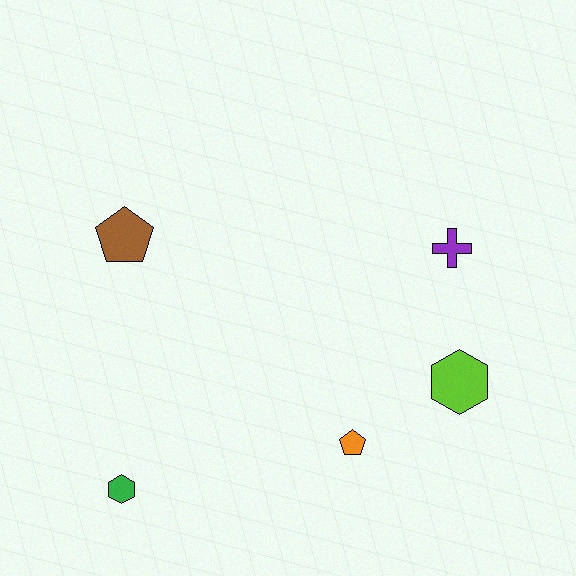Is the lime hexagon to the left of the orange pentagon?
No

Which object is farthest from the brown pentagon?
The lime hexagon is farthest from the brown pentagon.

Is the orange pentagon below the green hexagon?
No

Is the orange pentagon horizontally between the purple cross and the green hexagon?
Yes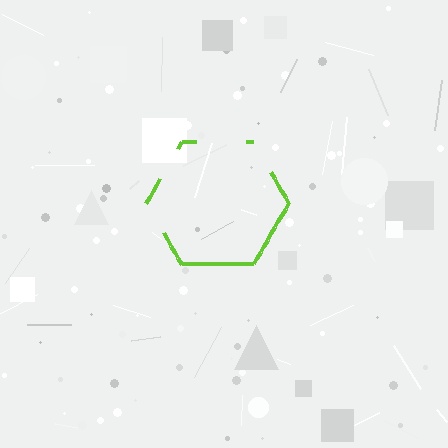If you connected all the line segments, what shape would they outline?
They would outline a hexagon.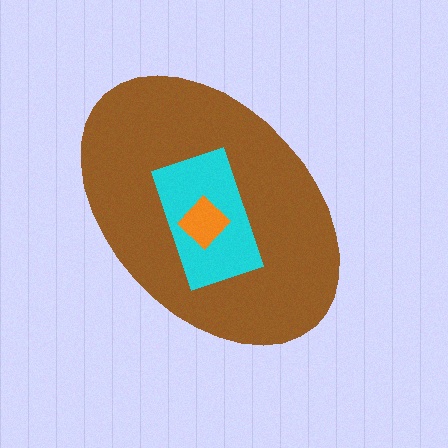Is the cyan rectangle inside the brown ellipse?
Yes.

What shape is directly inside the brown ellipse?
The cyan rectangle.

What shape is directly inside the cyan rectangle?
The orange diamond.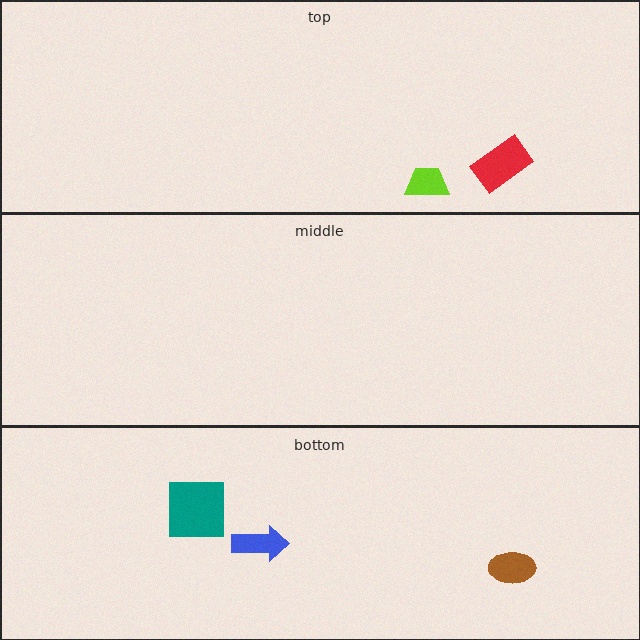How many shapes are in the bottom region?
3.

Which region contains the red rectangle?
The top region.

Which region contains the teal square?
The bottom region.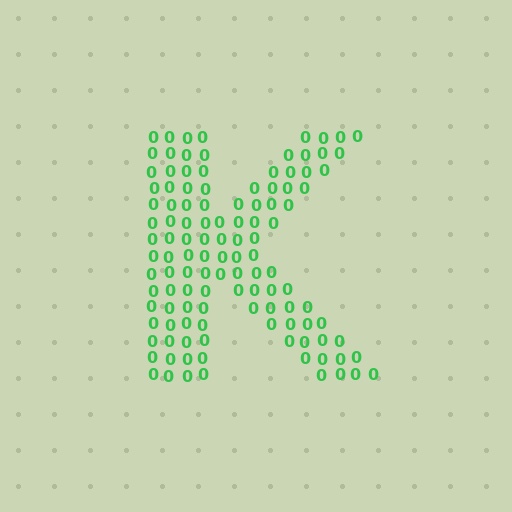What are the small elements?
The small elements are digit 0's.